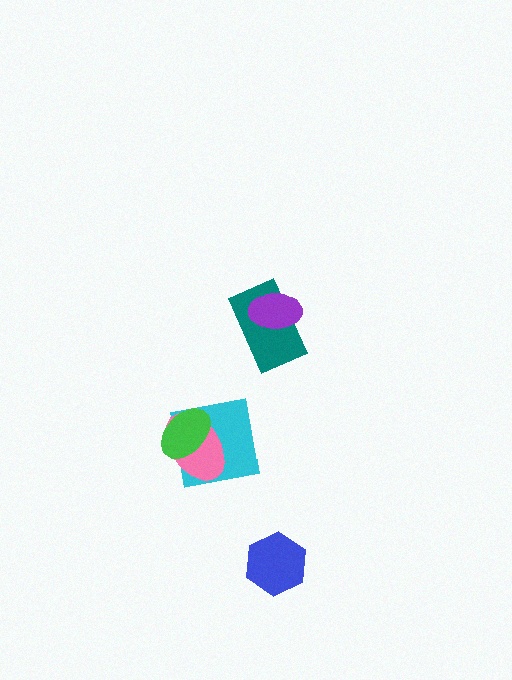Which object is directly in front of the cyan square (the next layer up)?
The pink ellipse is directly in front of the cyan square.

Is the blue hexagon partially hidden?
No, no other shape covers it.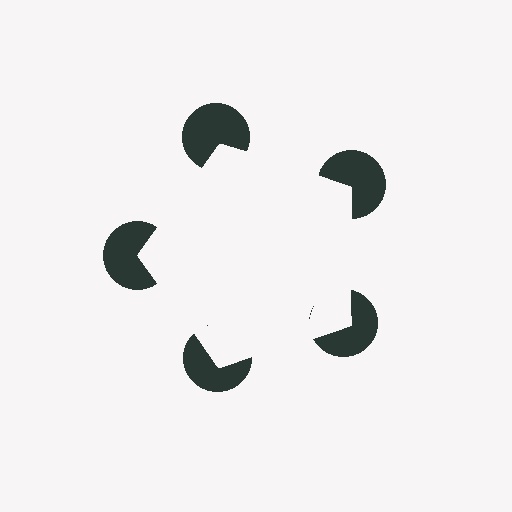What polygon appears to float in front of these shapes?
An illusory pentagon — its edges are inferred from the aligned wedge cuts in the pac-man discs, not physically drawn.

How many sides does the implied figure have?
5 sides.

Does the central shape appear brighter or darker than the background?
It typically appears slightly brighter than the background, even though no actual brightness change is drawn.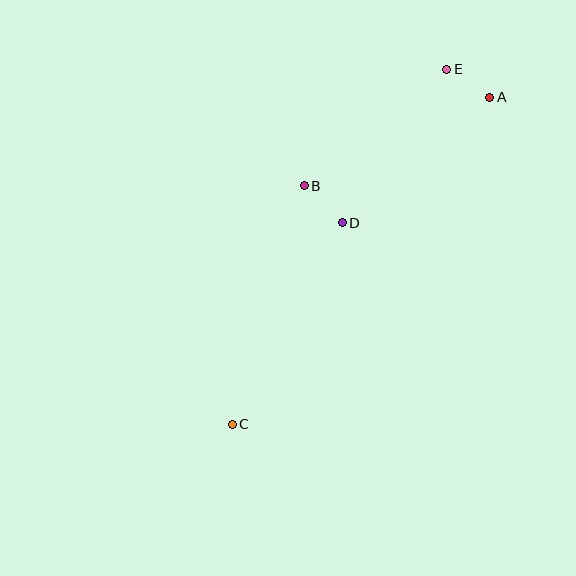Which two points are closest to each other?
Points A and E are closest to each other.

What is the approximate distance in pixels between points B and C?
The distance between B and C is approximately 249 pixels.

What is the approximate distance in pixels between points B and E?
The distance between B and E is approximately 184 pixels.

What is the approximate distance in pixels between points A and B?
The distance between A and B is approximately 206 pixels.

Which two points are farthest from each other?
Points A and C are farthest from each other.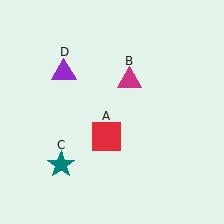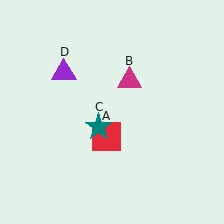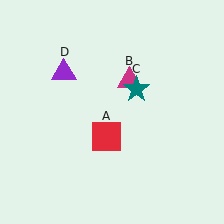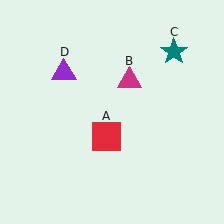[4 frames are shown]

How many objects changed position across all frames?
1 object changed position: teal star (object C).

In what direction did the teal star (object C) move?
The teal star (object C) moved up and to the right.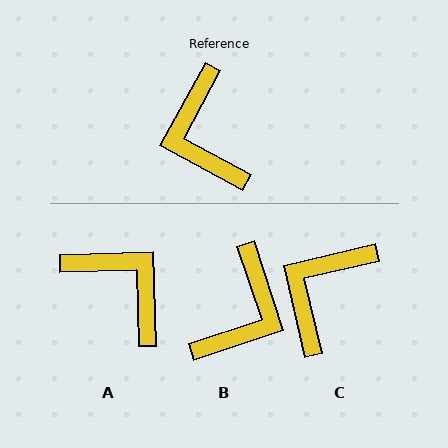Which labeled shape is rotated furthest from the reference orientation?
A, about 149 degrees away.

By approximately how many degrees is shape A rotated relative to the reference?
Approximately 149 degrees clockwise.